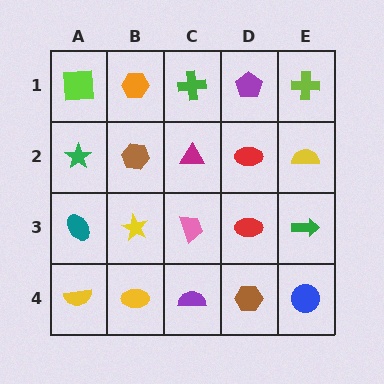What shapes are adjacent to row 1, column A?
A green star (row 2, column A), an orange hexagon (row 1, column B).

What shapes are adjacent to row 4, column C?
A pink trapezoid (row 3, column C), a yellow ellipse (row 4, column B), a brown hexagon (row 4, column D).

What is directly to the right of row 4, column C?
A brown hexagon.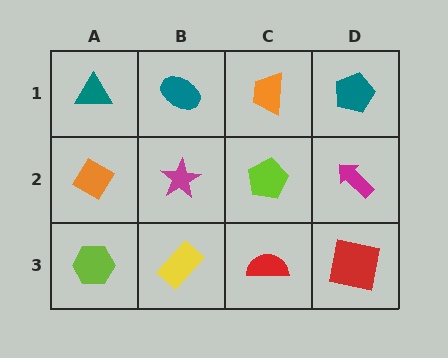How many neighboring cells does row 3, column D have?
2.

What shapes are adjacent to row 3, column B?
A magenta star (row 2, column B), a lime hexagon (row 3, column A), a red semicircle (row 3, column C).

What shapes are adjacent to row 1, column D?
A magenta arrow (row 2, column D), an orange trapezoid (row 1, column C).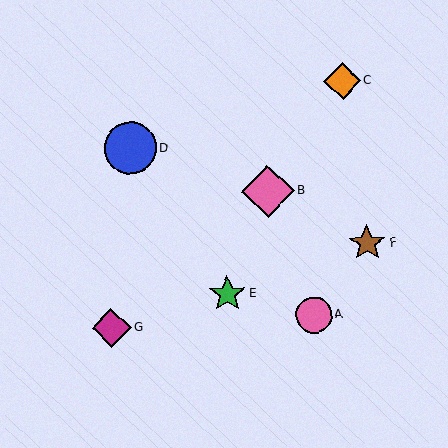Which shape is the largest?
The pink diamond (labeled B) is the largest.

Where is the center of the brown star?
The center of the brown star is at (367, 243).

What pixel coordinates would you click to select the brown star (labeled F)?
Click at (367, 243) to select the brown star F.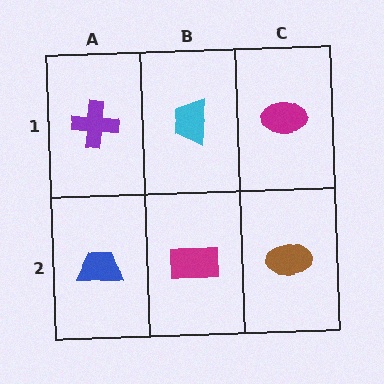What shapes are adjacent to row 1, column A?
A blue trapezoid (row 2, column A), a cyan trapezoid (row 1, column B).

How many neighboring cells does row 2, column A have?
2.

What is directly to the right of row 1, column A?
A cyan trapezoid.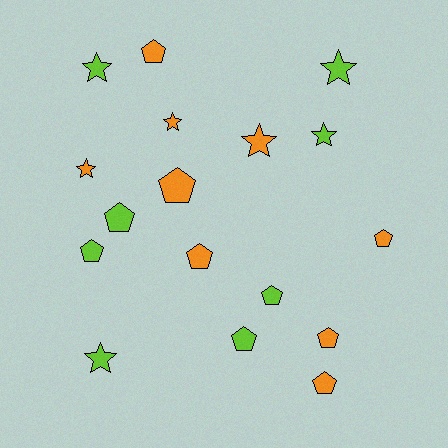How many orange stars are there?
There are 3 orange stars.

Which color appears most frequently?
Orange, with 9 objects.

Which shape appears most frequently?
Pentagon, with 10 objects.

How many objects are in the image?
There are 17 objects.